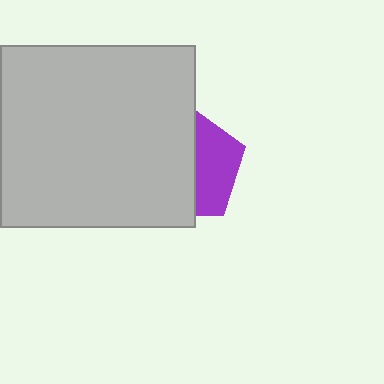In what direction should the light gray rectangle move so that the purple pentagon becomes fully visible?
The light gray rectangle should move left. That is the shortest direction to clear the overlap and leave the purple pentagon fully visible.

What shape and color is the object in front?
The object in front is a light gray rectangle.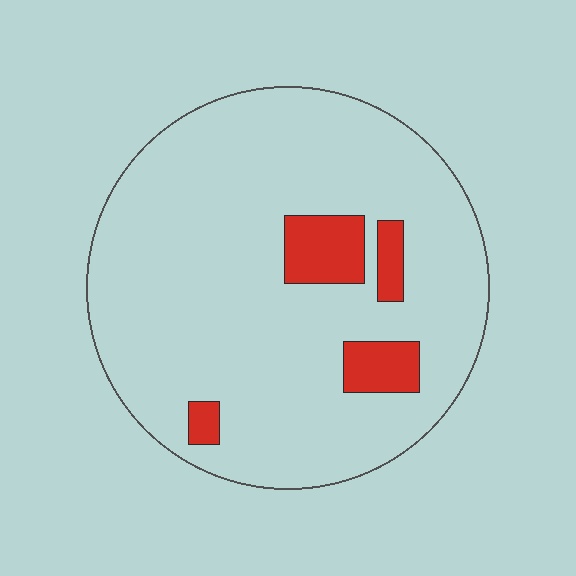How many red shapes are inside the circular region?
4.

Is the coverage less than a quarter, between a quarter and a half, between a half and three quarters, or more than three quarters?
Less than a quarter.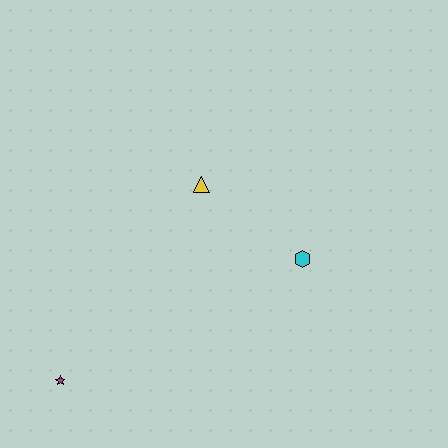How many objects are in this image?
There are 3 objects.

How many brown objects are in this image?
There are no brown objects.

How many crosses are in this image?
There are no crosses.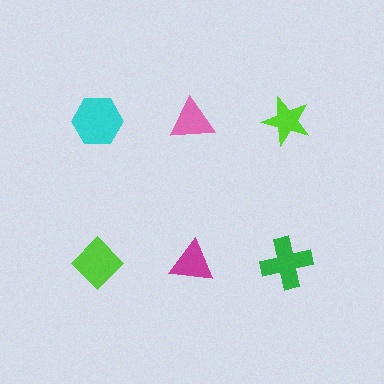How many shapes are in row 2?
3 shapes.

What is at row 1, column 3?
A lime star.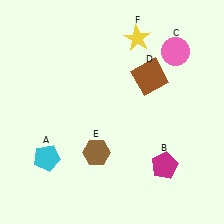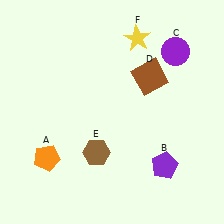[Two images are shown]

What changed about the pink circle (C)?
In Image 1, C is pink. In Image 2, it changed to purple.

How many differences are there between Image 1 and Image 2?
There are 3 differences between the two images.